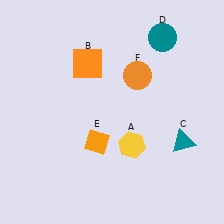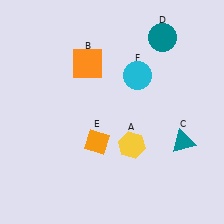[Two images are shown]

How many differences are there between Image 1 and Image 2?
There is 1 difference between the two images.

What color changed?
The circle (F) changed from orange in Image 1 to cyan in Image 2.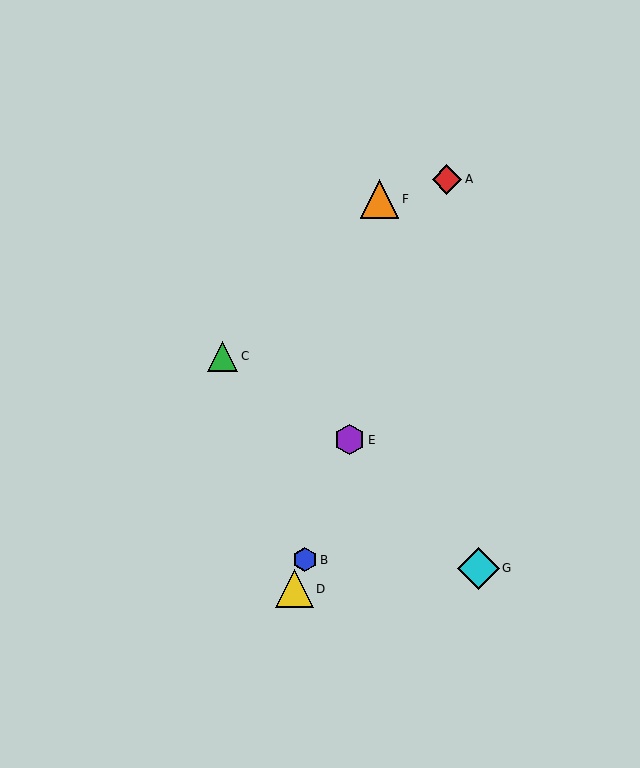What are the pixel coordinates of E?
Object E is at (350, 440).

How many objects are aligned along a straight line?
4 objects (A, B, D, E) are aligned along a straight line.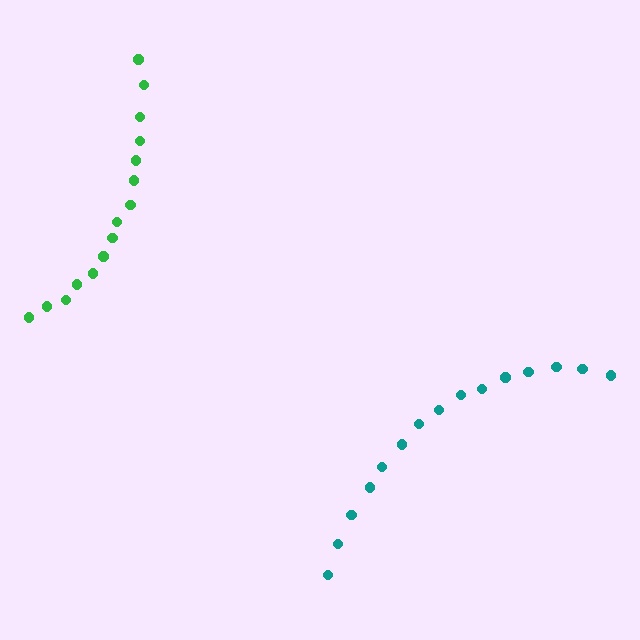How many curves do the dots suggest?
There are 2 distinct paths.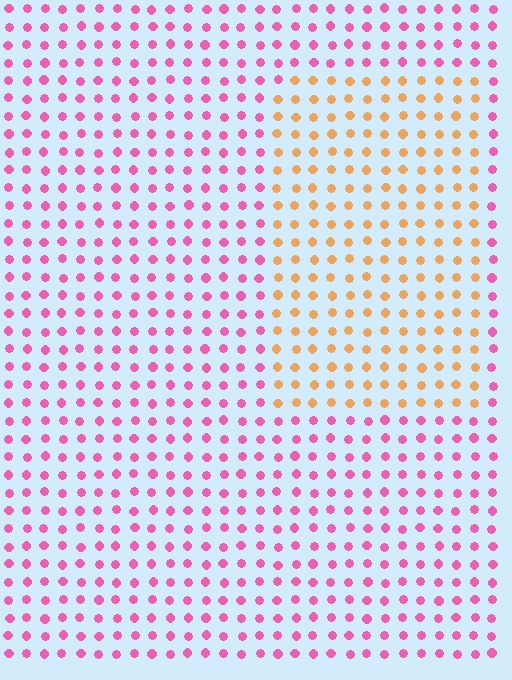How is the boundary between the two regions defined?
The boundary is defined purely by a slight shift in hue (about 67 degrees). Spacing, size, and orientation are identical on both sides.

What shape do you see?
I see a rectangle.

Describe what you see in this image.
The image is filled with small pink elements in a uniform arrangement. A rectangle-shaped region is visible where the elements are tinted to a slightly different hue, forming a subtle color boundary.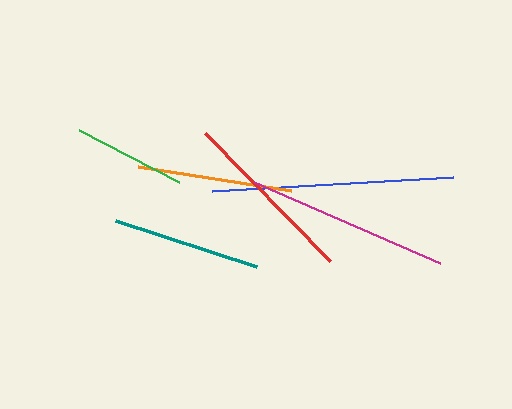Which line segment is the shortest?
The green line is the shortest at approximately 113 pixels.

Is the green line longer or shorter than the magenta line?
The magenta line is longer than the green line.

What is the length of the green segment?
The green segment is approximately 113 pixels long.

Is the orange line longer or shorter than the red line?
The red line is longer than the orange line.